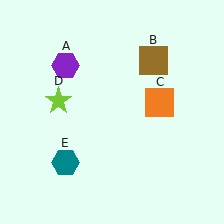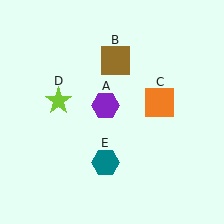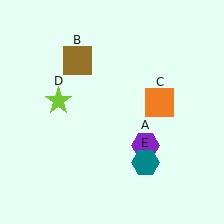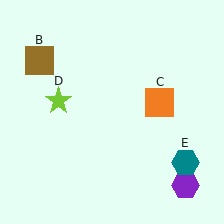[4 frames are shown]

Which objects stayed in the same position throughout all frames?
Orange square (object C) and lime star (object D) remained stationary.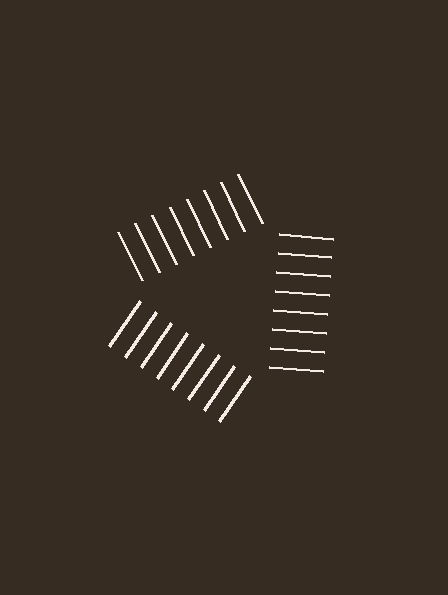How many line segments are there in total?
24 — 8 along each of the 3 edges.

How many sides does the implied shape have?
3 sides — the line-ends trace a triangle.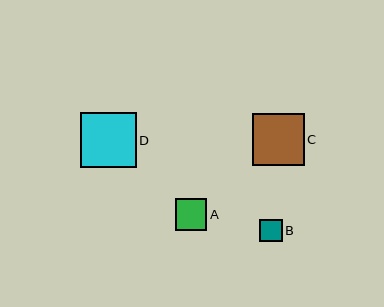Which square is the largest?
Square D is the largest with a size of approximately 56 pixels.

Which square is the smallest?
Square B is the smallest with a size of approximately 22 pixels.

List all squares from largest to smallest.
From largest to smallest: D, C, A, B.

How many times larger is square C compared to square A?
Square C is approximately 1.6 times the size of square A.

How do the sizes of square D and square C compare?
Square D and square C are approximately the same size.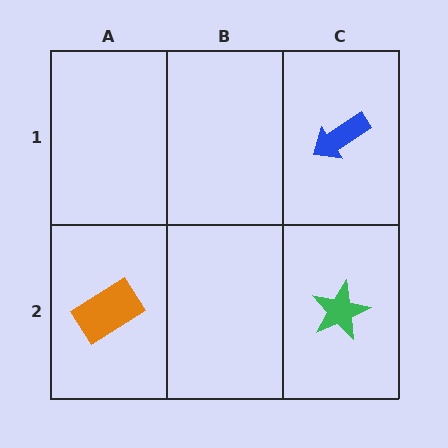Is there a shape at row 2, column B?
No, that cell is empty.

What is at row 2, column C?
A green star.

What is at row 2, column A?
An orange rectangle.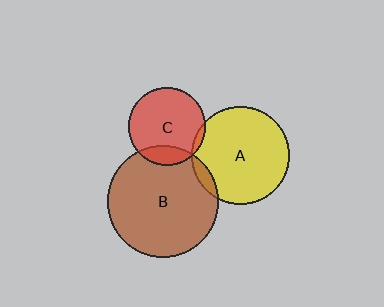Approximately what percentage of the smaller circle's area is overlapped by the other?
Approximately 5%.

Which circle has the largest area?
Circle B (brown).